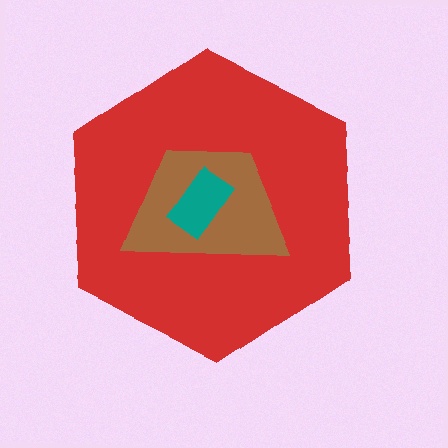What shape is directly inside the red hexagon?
The brown trapezoid.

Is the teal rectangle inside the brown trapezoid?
Yes.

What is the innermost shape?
The teal rectangle.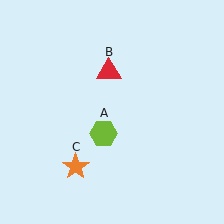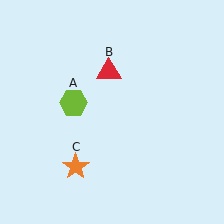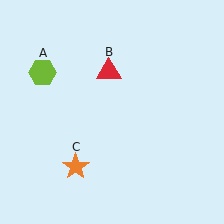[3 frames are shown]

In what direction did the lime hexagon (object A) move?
The lime hexagon (object A) moved up and to the left.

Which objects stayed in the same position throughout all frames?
Red triangle (object B) and orange star (object C) remained stationary.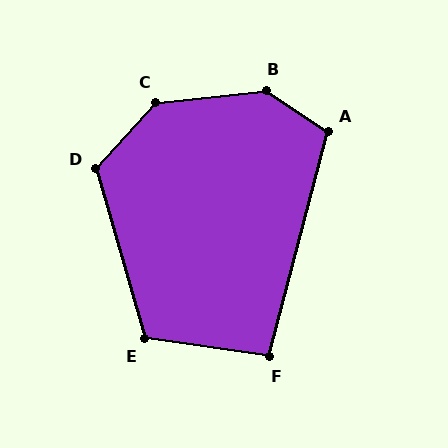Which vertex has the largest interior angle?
B, at approximately 141 degrees.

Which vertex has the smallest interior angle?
F, at approximately 97 degrees.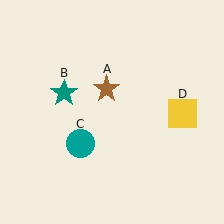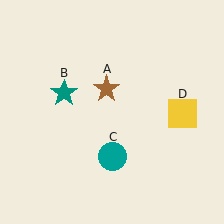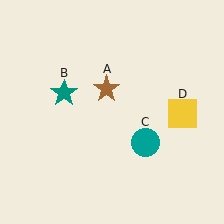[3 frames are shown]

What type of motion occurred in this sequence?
The teal circle (object C) rotated counterclockwise around the center of the scene.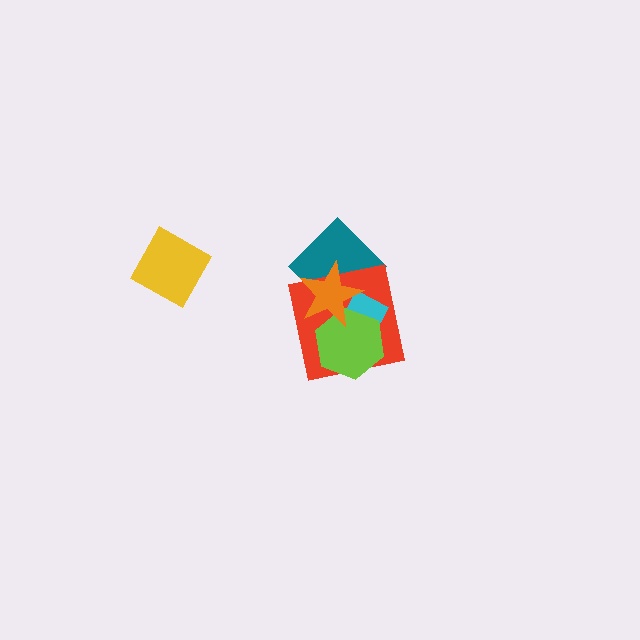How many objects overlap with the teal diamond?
3 objects overlap with the teal diamond.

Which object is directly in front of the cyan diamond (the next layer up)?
The lime hexagon is directly in front of the cyan diamond.